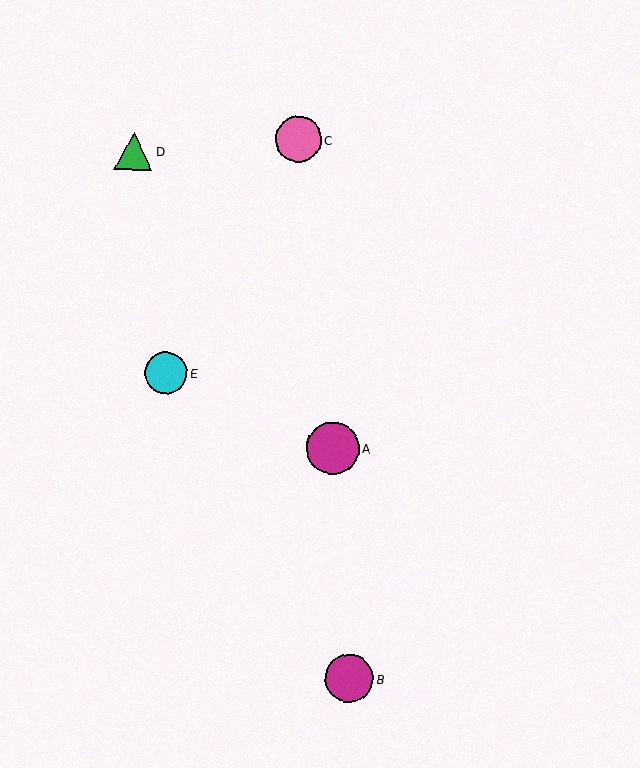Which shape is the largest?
The magenta circle (labeled A) is the largest.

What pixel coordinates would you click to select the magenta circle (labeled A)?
Click at (333, 448) to select the magenta circle A.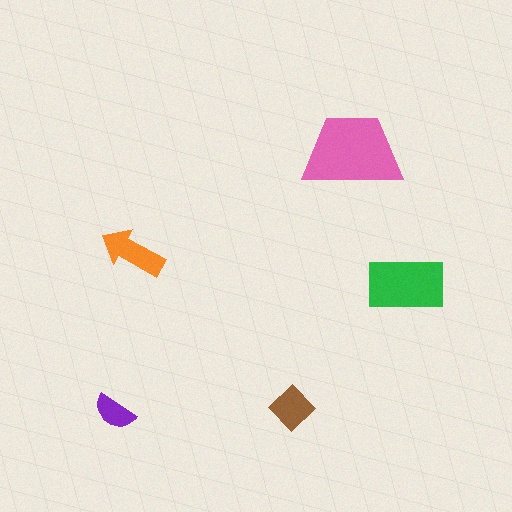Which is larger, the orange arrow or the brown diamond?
The orange arrow.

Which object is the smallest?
The purple semicircle.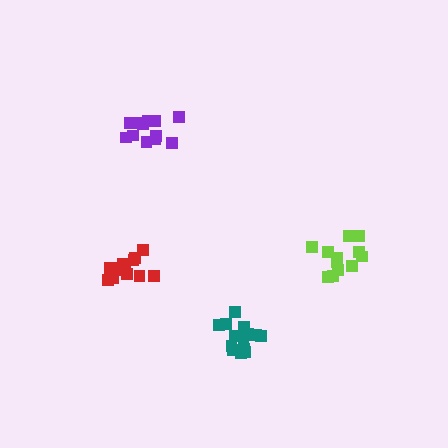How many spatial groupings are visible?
There are 4 spatial groupings.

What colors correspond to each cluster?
The clusters are colored: purple, red, teal, lime.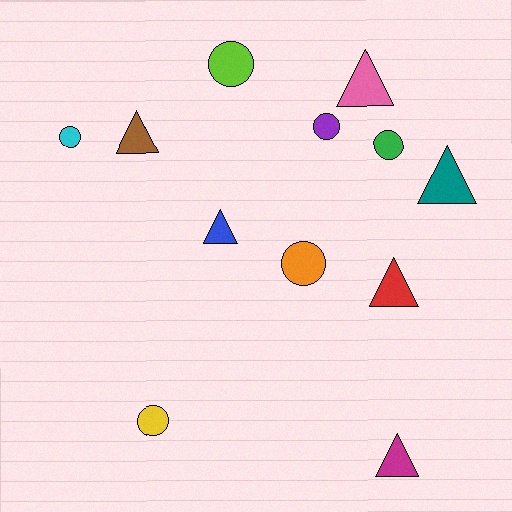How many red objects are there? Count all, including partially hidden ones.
There is 1 red object.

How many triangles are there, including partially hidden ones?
There are 6 triangles.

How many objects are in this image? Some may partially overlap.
There are 12 objects.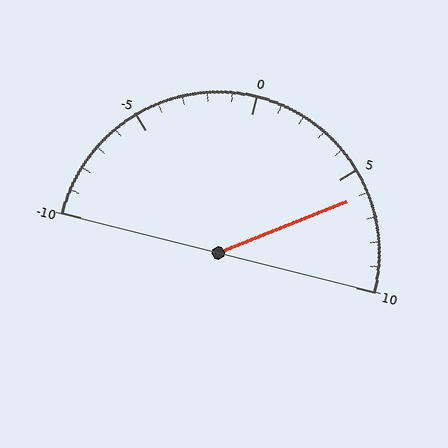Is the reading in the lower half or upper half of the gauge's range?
The reading is in the upper half of the range (-10 to 10).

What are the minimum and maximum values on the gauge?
The gauge ranges from -10 to 10.